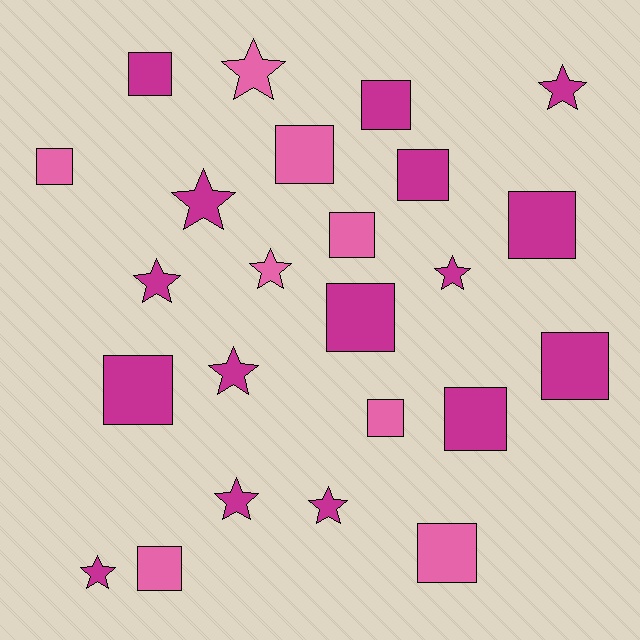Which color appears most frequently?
Magenta, with 16 objects.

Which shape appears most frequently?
Square, with 14 objects.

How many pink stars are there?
There are 2 pink stars.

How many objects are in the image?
There are 24 objects.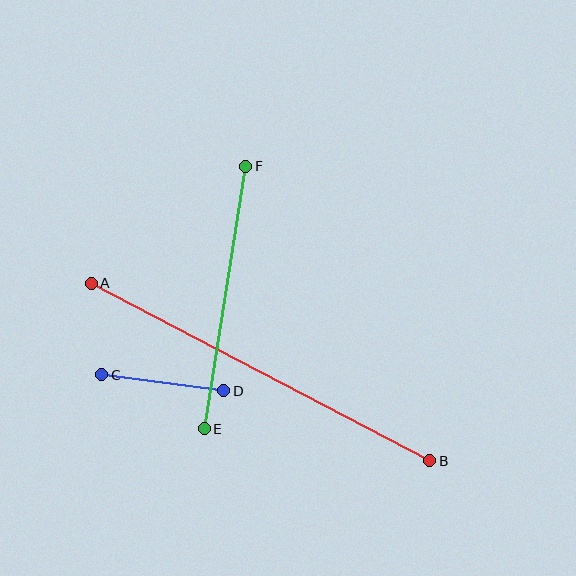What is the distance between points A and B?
The distance is approximately 382 pixels.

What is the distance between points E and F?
The distance is approximately 265 pixels.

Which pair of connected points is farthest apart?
Points A and B are farthest apart.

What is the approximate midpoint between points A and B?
The midpoint is at approximately (261, 372) pixels.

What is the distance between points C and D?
The distance is approximately 123 pixels.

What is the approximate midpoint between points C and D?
The midpoint is at approximately (163, 383) pixels.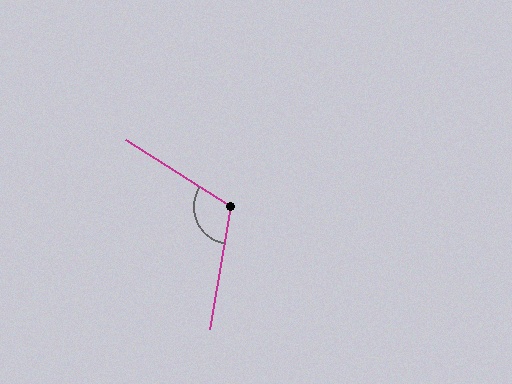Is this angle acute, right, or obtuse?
It is obtuse.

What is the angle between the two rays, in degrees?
Approximately 112 degrees.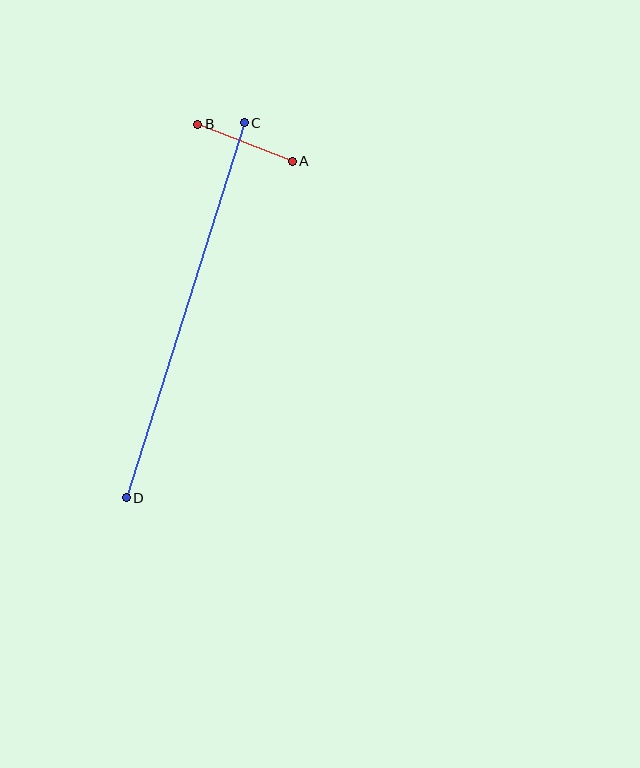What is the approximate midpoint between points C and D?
The midpoint is at approximately (185, 310) pixels.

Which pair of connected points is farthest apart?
Points C and D are farthest apart.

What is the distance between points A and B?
The distance is approximately 101 pixels.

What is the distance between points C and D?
The distance is approximately 393 pixels.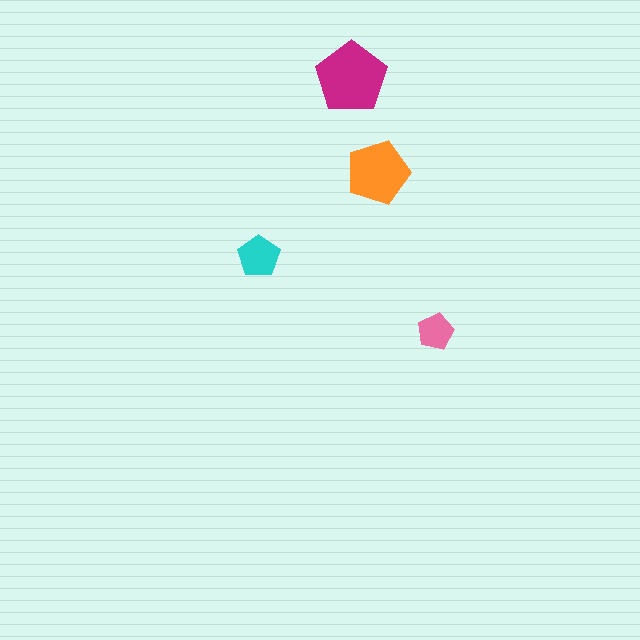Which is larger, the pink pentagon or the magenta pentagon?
The magenta one.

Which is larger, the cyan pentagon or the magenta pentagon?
The magenta one.